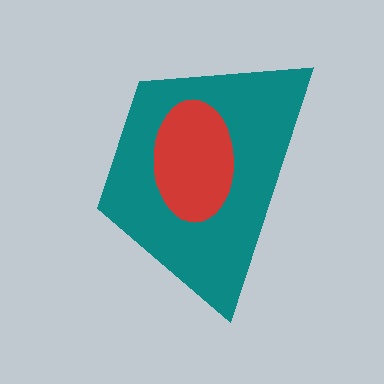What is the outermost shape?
The teal trapezoid.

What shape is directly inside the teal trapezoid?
The red ellipse.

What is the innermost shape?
The red ellipse.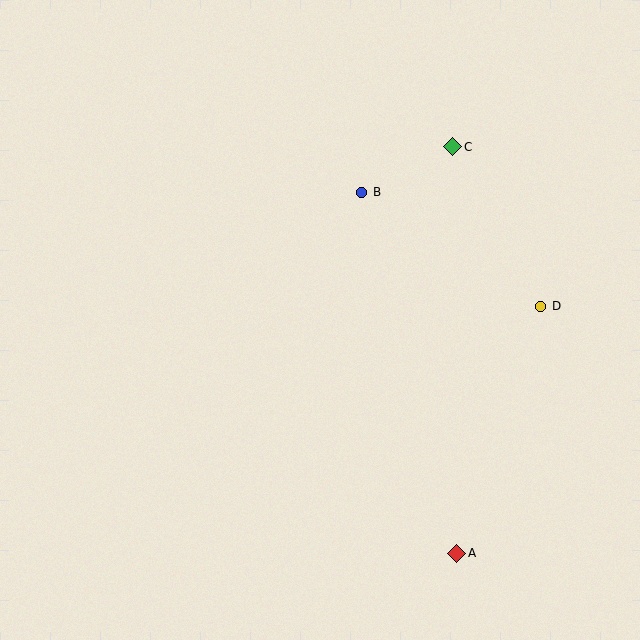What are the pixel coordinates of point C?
Point C is at (453, 147).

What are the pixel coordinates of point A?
Point A is at (457, 553).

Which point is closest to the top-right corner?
Point C is closest to the top-right corner.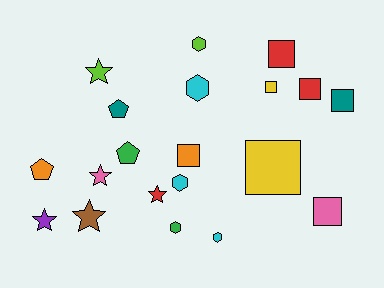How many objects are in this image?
There are 20 objects.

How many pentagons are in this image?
There are 3 pentagons.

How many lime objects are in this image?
There are 2 lime objects.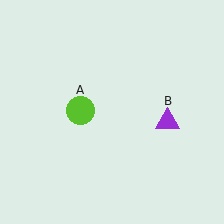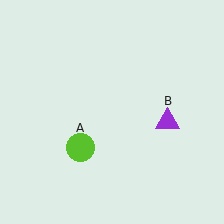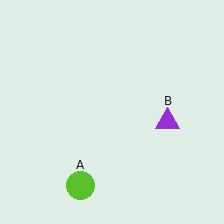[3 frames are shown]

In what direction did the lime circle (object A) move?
The lime circle (object A) moved down.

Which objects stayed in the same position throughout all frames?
Purple triangle (object B) remained stationary.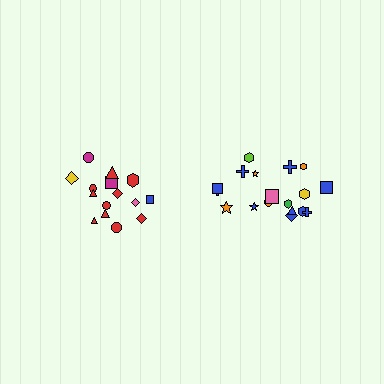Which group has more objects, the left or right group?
The right group.